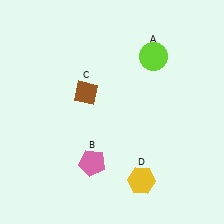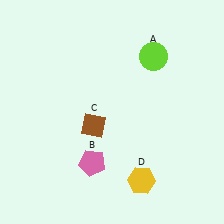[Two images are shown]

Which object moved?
The brown diamond (C) moved down.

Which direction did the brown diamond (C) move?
The brown diamond (C) moved down.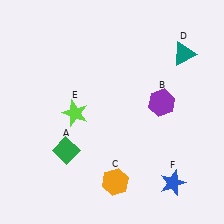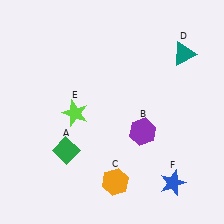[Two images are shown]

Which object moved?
The purple hexagon (B) moved down.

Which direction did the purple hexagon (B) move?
The purple hexagon (B) moved down.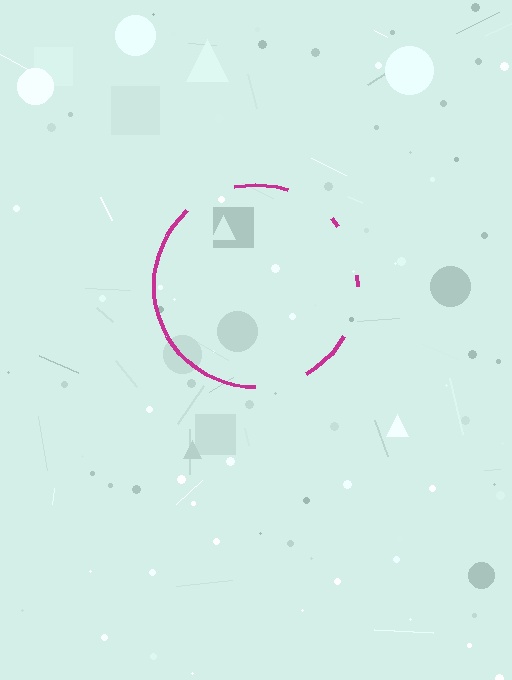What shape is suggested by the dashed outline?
The dashed outline suggests a circle.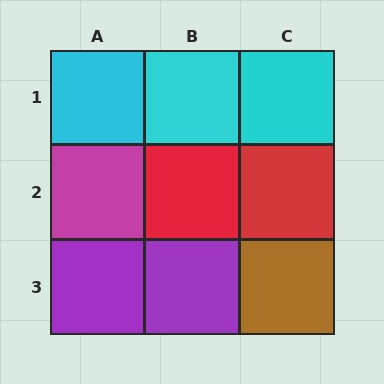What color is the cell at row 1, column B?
Cyan.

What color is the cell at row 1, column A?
Cyan.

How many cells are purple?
2 cells are purple.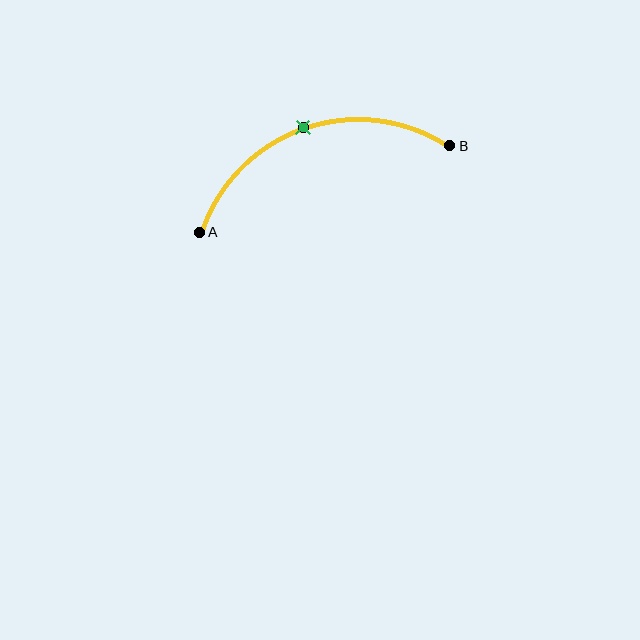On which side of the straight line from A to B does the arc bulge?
The arc bulges above the straight line connecting A and B.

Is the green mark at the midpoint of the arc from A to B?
Yes. The green mark lies on the arc at equal arc-length from both A and B — it is the arc midpoint.